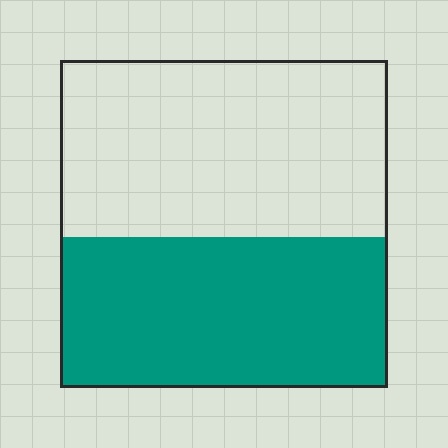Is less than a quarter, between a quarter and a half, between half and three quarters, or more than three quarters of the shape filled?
Between a quarter and a half.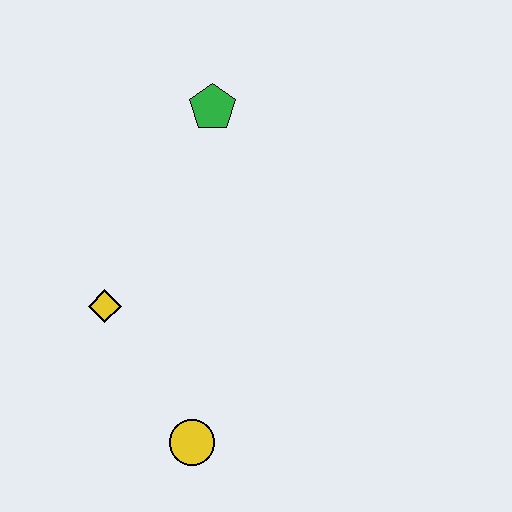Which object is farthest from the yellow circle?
The green pentagon is farthest from the yellow circle.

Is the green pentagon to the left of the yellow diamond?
No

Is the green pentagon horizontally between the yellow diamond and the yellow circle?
No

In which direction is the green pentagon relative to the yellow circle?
The green pentagon is above the yellow circle.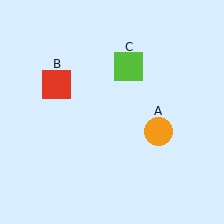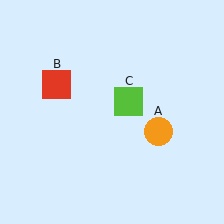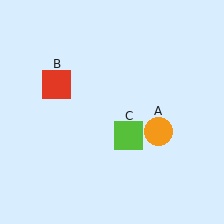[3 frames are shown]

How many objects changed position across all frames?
1 object changed position: lime square (object C).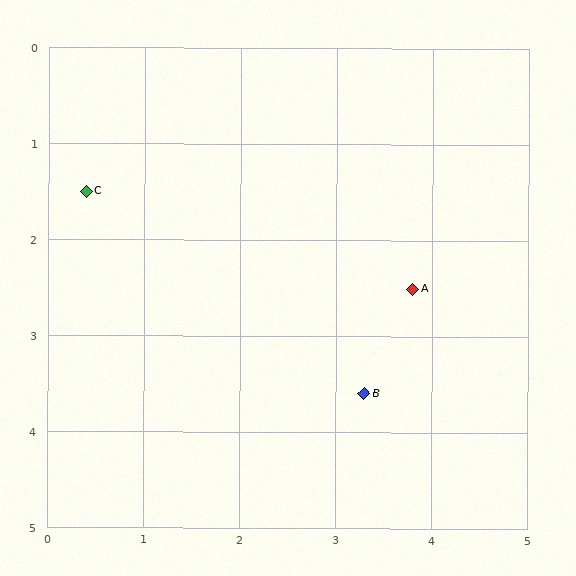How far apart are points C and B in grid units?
Points C and B are about 3.6 grid units apart.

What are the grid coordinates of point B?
Point B is at approximately (3.3, 3.6).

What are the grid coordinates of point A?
Point A is at approximately (3.8, 2.5).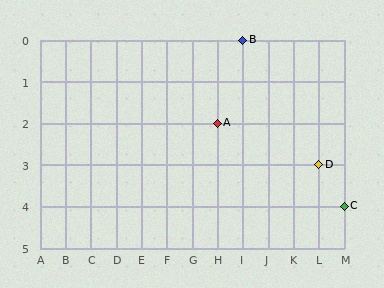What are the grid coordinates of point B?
Point B is at grid coordinates (I, 0).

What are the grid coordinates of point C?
Point C is at grid coordinates (M, 4).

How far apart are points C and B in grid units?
Points C and B are 4 columns and 4 rows apart (about 5.7 grid units diagonally).